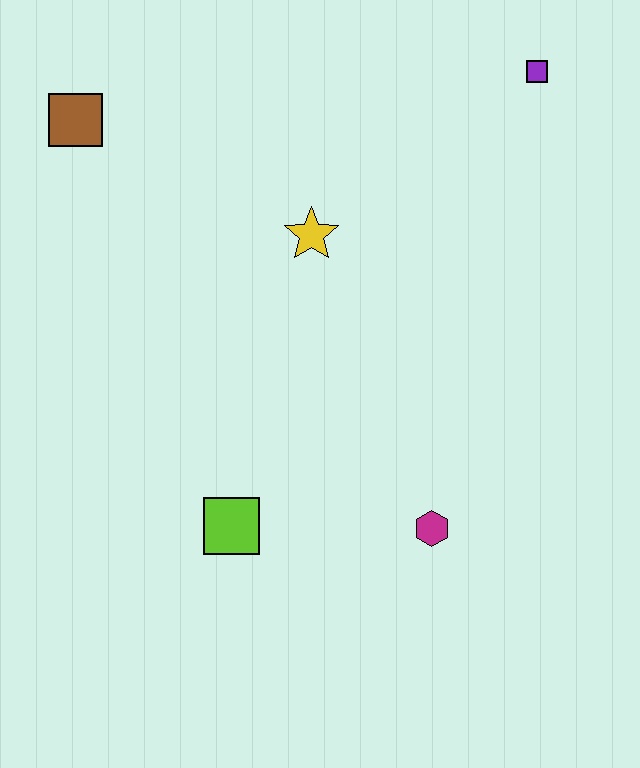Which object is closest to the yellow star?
The brown square is closest to the yellow star.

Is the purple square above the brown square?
Yes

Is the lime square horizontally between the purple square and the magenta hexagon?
No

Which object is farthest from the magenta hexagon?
The brown square is farthest from the magenta hexagon.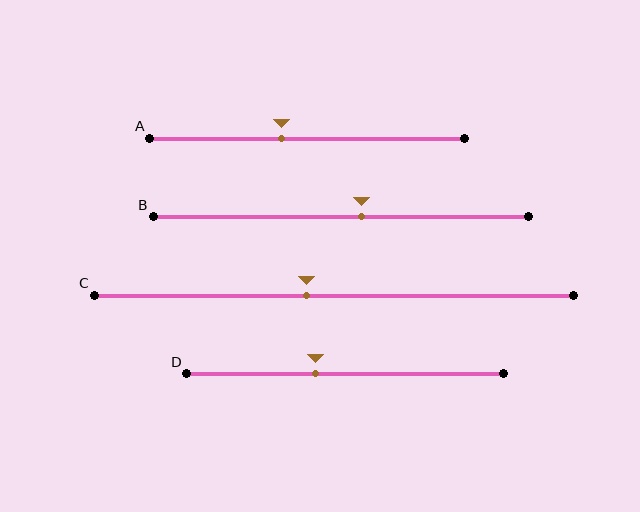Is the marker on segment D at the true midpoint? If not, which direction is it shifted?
No, the marker on segment D is shifted to the left by about 9% of the segment length.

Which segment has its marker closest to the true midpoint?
Segment B has its marker closest to the true midpoint.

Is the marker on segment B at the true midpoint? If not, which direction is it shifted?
No, the marker on segment B is shifted to the right by about 5% of the segment length.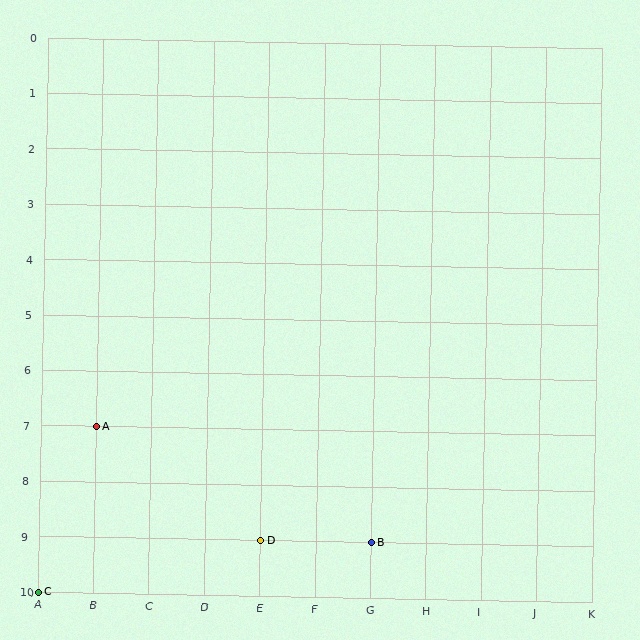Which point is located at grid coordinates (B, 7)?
Point A is at (B, 7).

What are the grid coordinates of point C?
Point C is at grid coordinates (A, 10).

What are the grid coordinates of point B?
Point B is at grid coordinates (G, 9).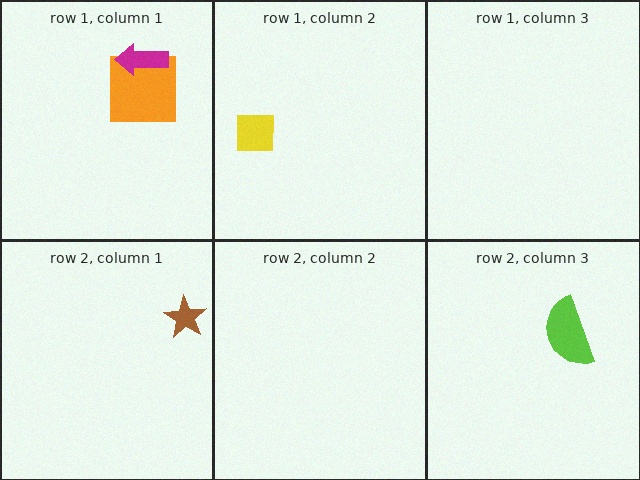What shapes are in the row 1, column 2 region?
The yellow square.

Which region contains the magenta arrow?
The row 1, column 1 region.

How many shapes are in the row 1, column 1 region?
2.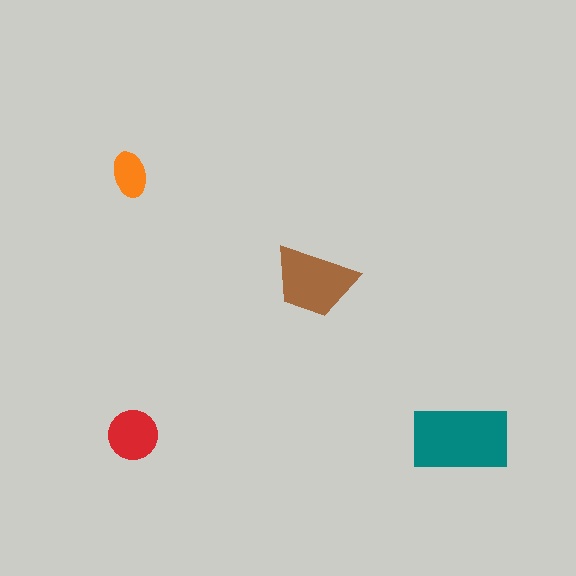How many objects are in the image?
There are 4 objects in the image.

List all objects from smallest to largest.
The orange ellipse, the red circle, the brown trapezoid, the teal rectangle.